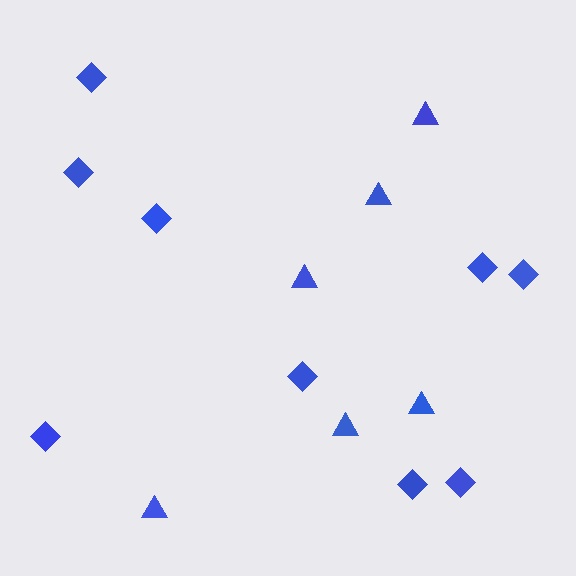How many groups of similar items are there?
There are 2 groups: one group of triangles (6) and one group of diamonds (9).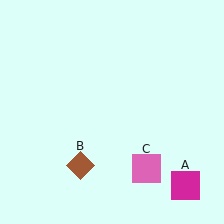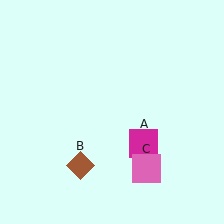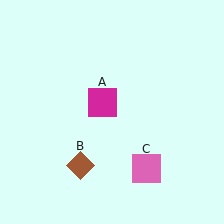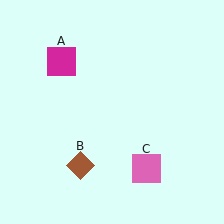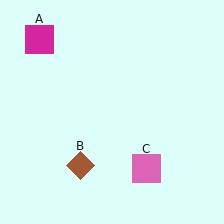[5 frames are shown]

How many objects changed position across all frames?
1 object changed position: magenta square (object A).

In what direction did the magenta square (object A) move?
The magenta square (object A) moved up and to the left.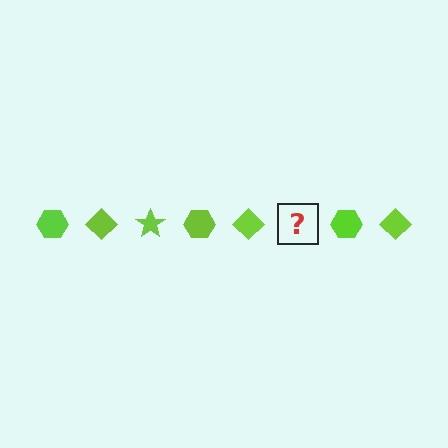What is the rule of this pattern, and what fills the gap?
The rule is that the pattern cycles through hexagon, diamond, star shapes in lime. The gap should be filled with a lime star.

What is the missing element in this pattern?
The missing element is a lime star.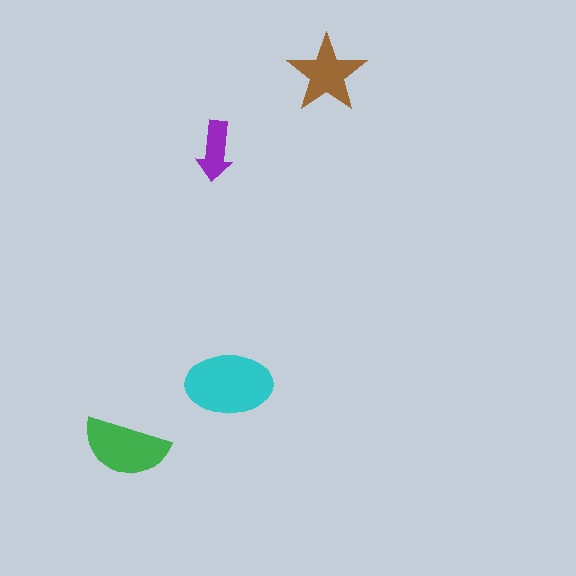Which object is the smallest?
The purple arrow.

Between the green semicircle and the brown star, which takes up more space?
The green semicircle.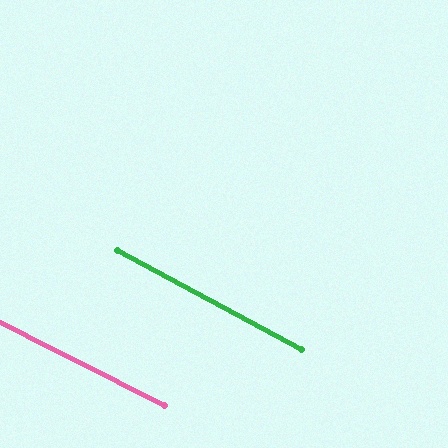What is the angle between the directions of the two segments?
Approximately 1 degree.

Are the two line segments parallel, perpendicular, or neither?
Parallel — their directions differ by only 1.5°.